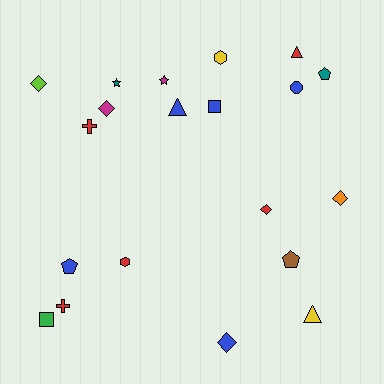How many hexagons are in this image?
There are 2 hexagons.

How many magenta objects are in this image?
There are 2 magenta objects.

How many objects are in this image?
There are 20 objects.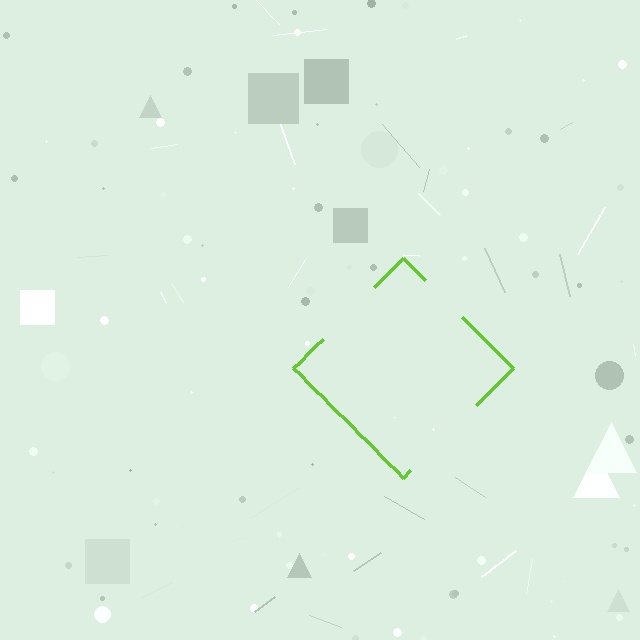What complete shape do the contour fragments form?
The contour fragments form a diamond.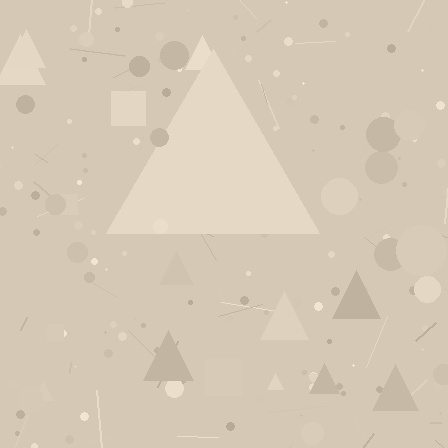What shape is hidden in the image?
A triangle is hidden in the image.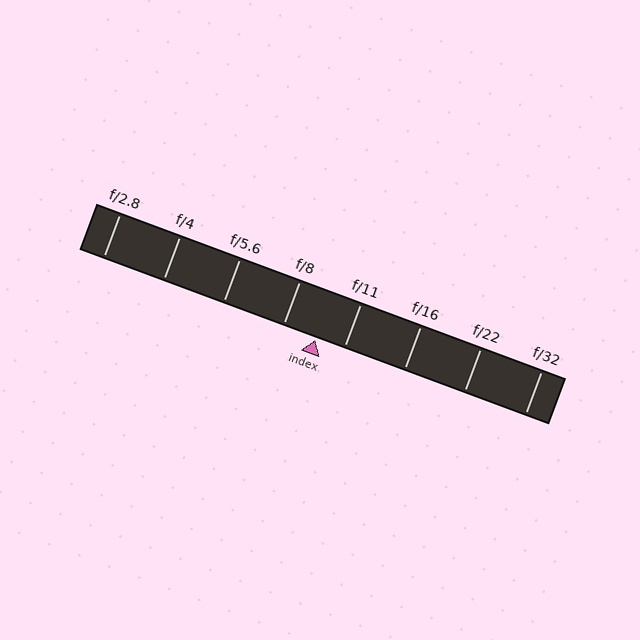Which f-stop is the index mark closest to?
The index mark is closest to f/11.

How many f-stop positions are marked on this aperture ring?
There are 8 f-stop positions marked.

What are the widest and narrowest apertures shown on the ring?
The widest aperture shown is f/2.8 and the narrowest is f/32.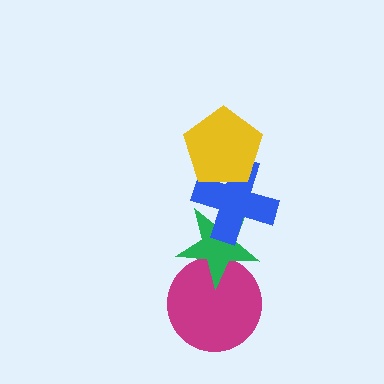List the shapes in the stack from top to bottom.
From top to bottom: the yellow pentagon, the blue cross, the green star, the magenta circle.